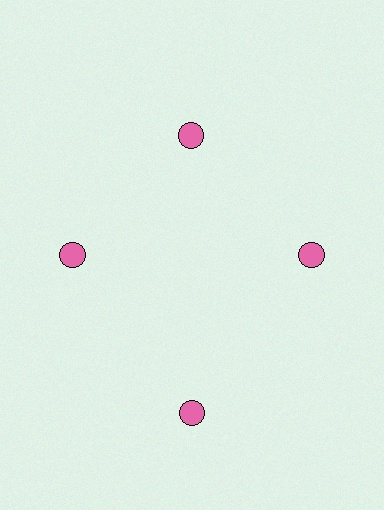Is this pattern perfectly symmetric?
No. The 4 pink circles are arranged in a ring, but one element near the 6 o'clock position is pushed outward from the center, breaking the 4-fold rotational symmetry.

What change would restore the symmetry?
The symmetry would be restored by moving it inward, back onto the ring so that all 4 circles sit at equal angles and equal distance from the center.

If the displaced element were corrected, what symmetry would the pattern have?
It would have 4-fold rotational symmetry — the pattern would map onto itself every 90 degrees.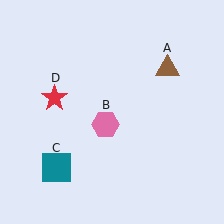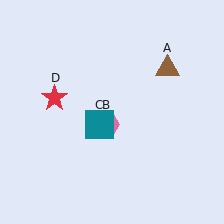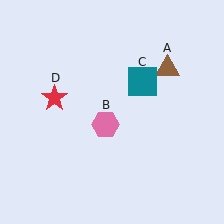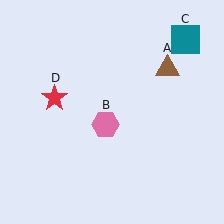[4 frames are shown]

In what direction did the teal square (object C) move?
The teal square (object C) moved up and to the right.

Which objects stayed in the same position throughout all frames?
Brown triangle (object A) and pink hexagon (object B) and red star (object D) remained stationary.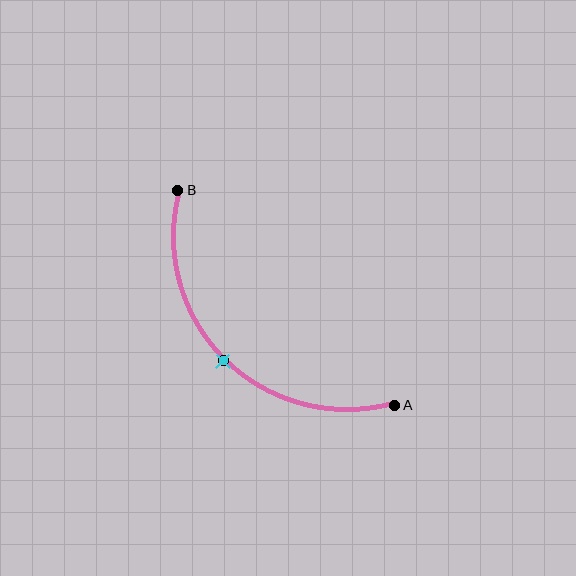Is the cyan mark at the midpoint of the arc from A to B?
Yes. The cyan mark lies on the arc at equal arc-length from both A and B — it is the arc midpoint.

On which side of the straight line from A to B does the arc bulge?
The arc bulges below and to the left of the straight line connecting A and B.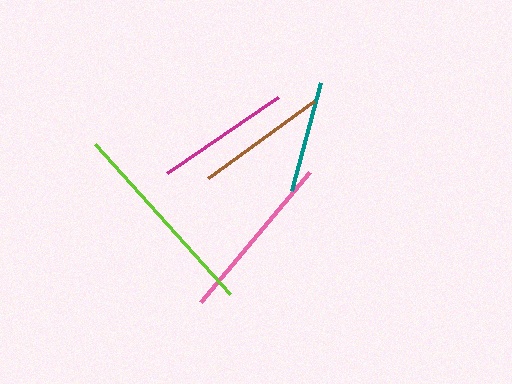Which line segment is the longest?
The lime line is the longest at approximately 202 pixels.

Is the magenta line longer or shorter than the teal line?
The magenta line is longer than the teal line.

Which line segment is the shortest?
The teal line is the shortest at approximately 112 pixels.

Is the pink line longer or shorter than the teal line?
The pink line is longer than the teal line.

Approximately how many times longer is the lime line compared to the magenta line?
The lime line is approximately 1.5 times the length of the magenta line.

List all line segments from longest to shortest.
From longest to shortest: lime, pink, magenta, brown, teal.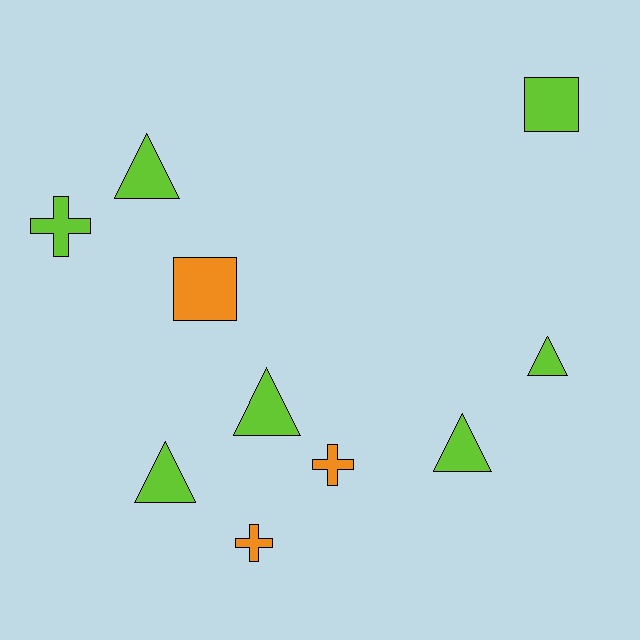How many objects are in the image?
There are 10 objects.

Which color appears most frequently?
Lime, with 7 objects.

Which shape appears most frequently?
Triangle, with 5 objects.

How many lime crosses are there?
There is 1 lime cross.